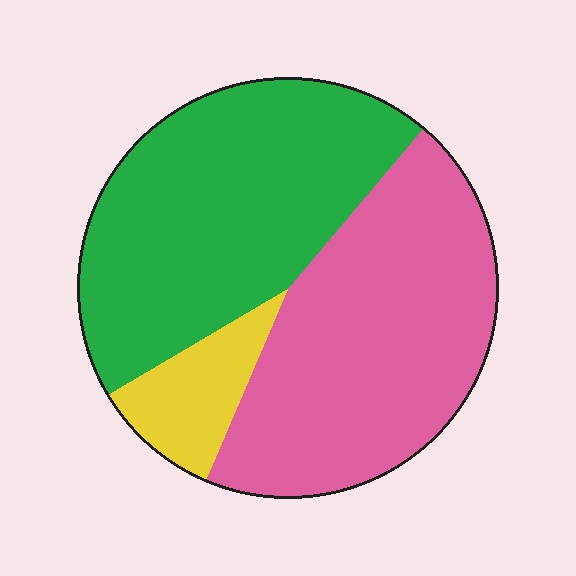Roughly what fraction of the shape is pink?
Pink takes up between a third and a half of the shape.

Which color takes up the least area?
Yellow, at roughly 10%.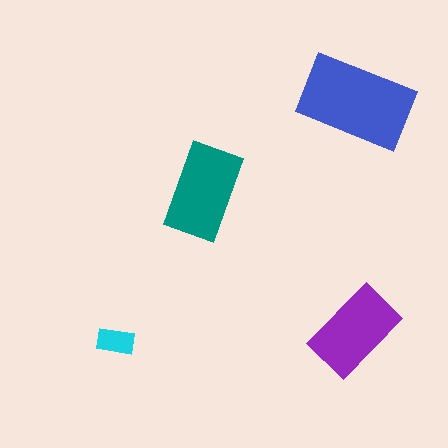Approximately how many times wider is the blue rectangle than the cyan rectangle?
About 3 times wider.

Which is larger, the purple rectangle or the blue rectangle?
The blue one.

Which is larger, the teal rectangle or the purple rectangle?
The teal one.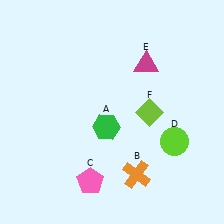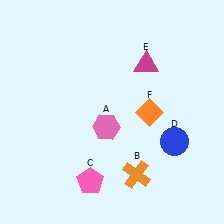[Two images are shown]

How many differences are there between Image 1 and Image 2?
There are 3 differences between the two images.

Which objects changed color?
A changed from green to pink. D changed from lime to blue. F changed from lime to orange.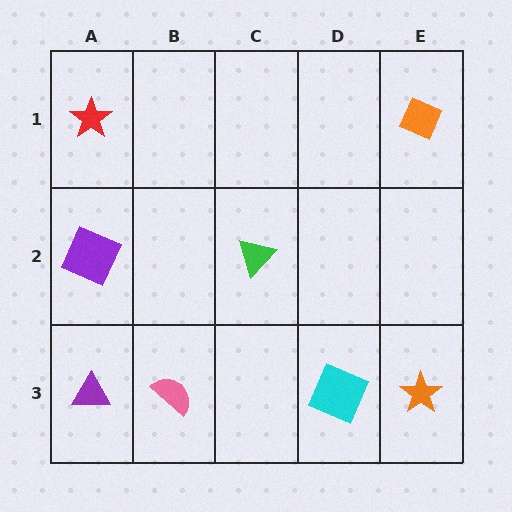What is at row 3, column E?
An orange star.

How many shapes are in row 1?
2 shapes.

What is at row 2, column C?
A green triangle.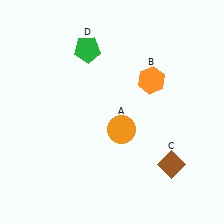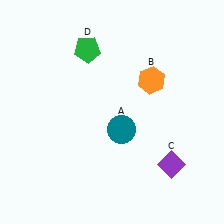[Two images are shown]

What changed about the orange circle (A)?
In Image 1, A is orange. In Image 2, it changed to teal.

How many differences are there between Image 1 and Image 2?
There are 2 differences between the two images.